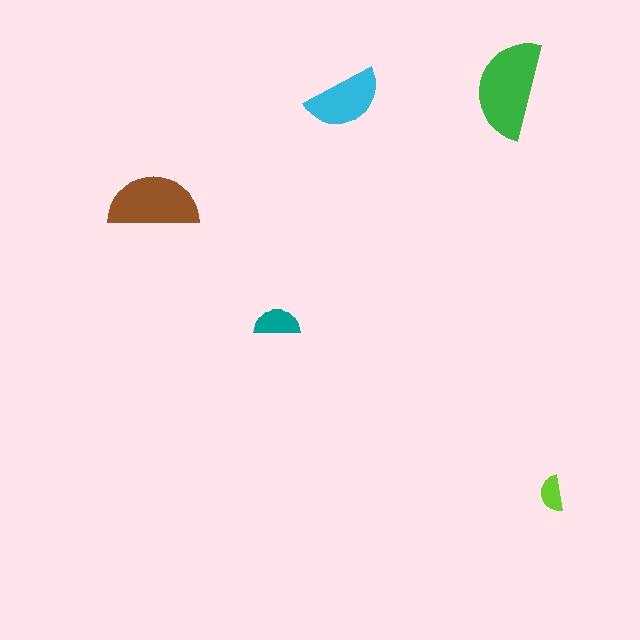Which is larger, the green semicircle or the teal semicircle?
The green one.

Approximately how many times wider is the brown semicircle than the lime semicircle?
About 2.5 times wider.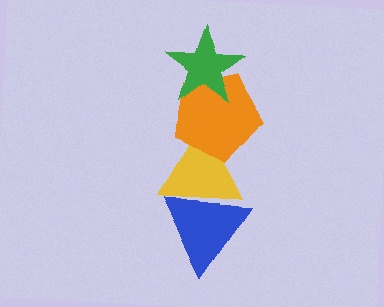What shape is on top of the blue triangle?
The yellow triangle is on top of the blue triangle.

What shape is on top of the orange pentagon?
The green star is on top of the orange pentagon.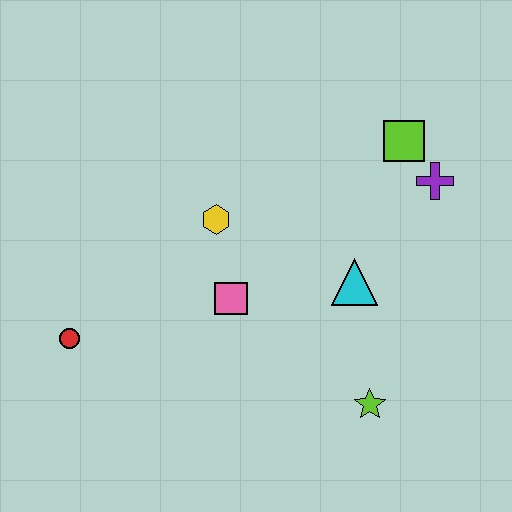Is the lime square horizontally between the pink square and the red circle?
No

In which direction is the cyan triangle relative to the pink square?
The cyan triangle is to the right of the pink square.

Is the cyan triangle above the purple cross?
No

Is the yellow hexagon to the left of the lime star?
Yes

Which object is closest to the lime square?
The purple cross is closest to the lime square.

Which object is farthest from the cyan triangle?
The red circle is farthest from the cyan triangle.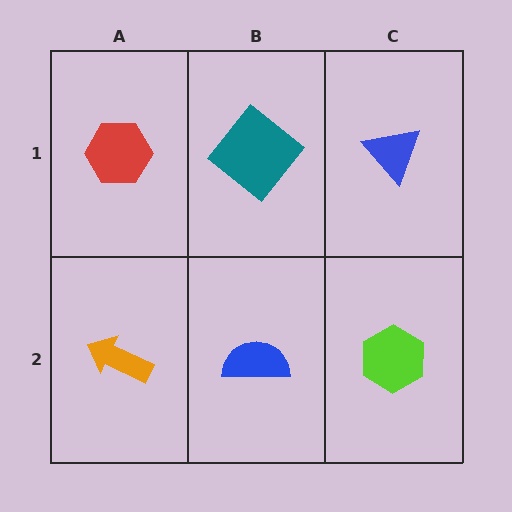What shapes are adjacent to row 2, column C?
A blue triangle (row 1, column C), a blue semicircle (row 2, column B).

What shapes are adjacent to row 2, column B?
A teal diamond (row 1, column B), an orange arrow (row 2, column A), a lime hexagon (row 2, column C).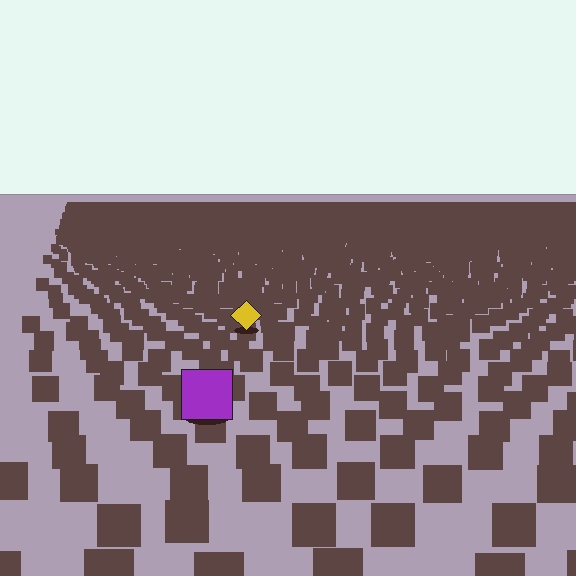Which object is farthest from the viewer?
The yellow diamond is farthest from the viewer. It appears smaller and the ground texture around it is denser.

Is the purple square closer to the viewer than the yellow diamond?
Yes. The purple square is closer — you can tell from the texture gradient: the ground texture is coarser near it.